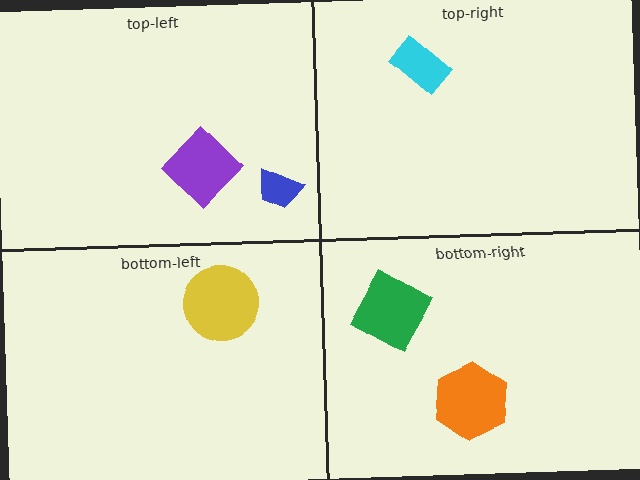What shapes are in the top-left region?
The blue trapezoid, the purple diamond.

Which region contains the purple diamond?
The top-left region.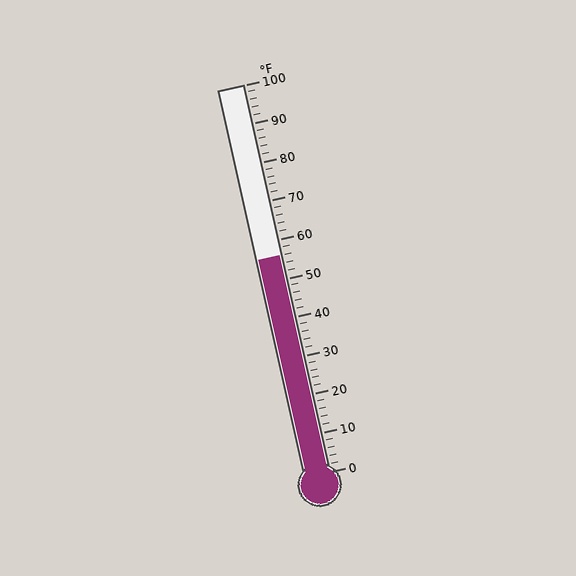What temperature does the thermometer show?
The thermometer shows approximately 56°F.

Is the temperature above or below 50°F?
The temperature is above 50°F.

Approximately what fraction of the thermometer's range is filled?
The thermometer is filled to approximately 55% of its range.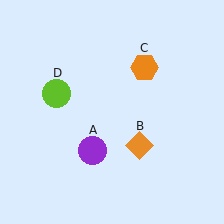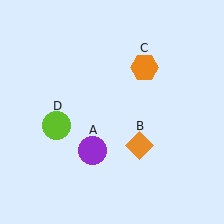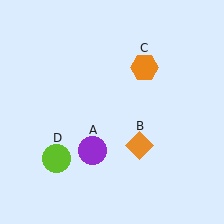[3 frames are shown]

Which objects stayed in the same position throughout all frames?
Purple circle (object A) and orange diamond (object B) and orange hexagon (object C) remained stationary.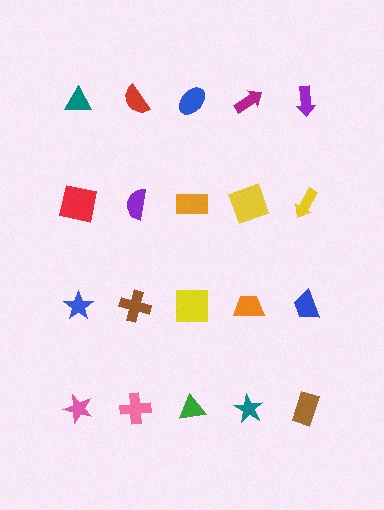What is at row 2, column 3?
An orange rectangle.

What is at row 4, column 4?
A teal star.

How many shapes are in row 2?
5 shapes.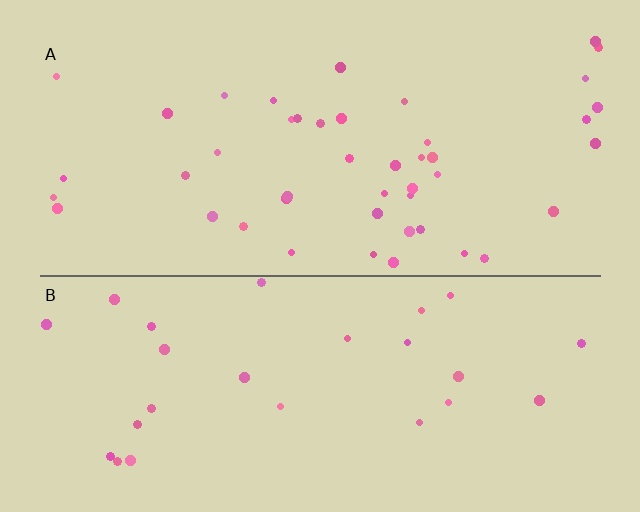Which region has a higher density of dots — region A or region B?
A (the top).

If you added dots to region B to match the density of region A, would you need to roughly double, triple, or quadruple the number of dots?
Approximately double.